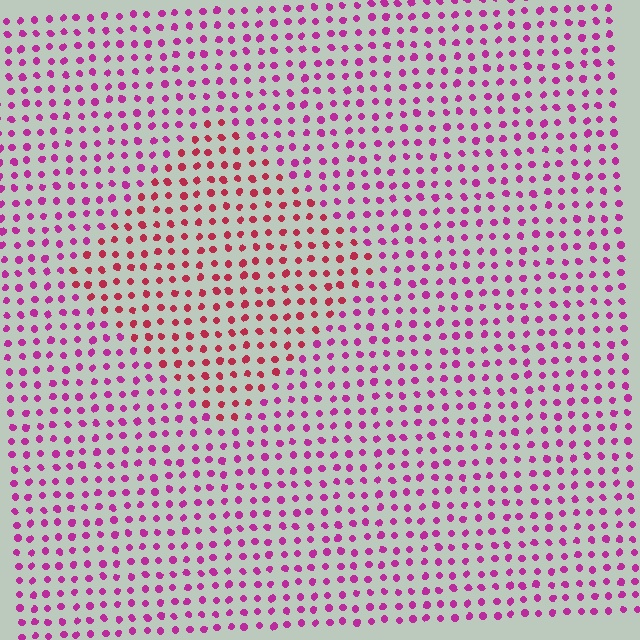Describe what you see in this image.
The image is filled with small magenta elements in a uniform arrangement. A diamond-shaped region is visible where the elements are tinted to a slightly different hue, forming a subtle color boundary.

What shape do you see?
I see a diamond.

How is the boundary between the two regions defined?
The boundary is defined purely by a slight shift in hue (about 34 degrees). Spacing, size, and orientation are identical on both sides.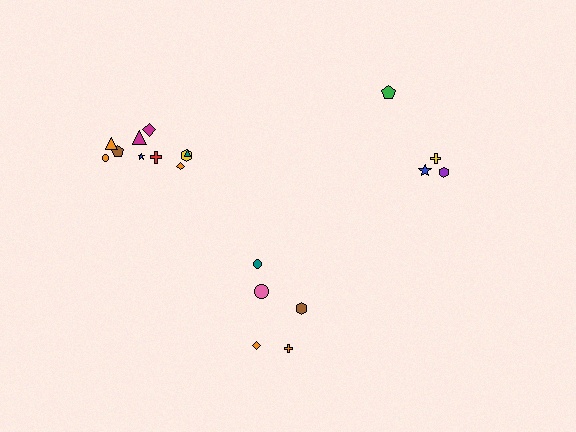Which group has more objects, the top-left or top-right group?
The top-left group.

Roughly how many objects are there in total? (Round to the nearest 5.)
Roughly 20 objects in total.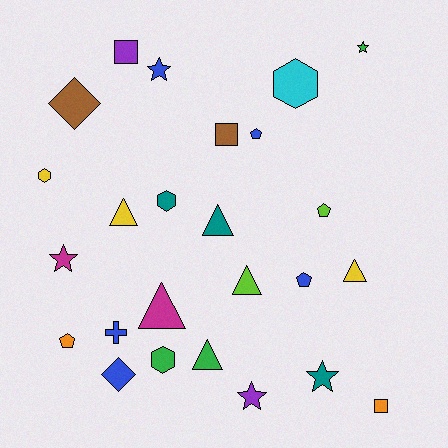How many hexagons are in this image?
There are 4 hexagons.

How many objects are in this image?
There are 25 objects.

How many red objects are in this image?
There are no red objects.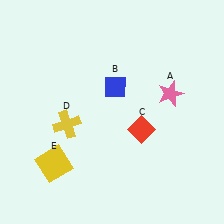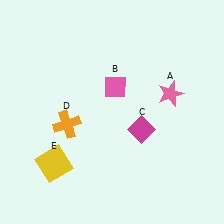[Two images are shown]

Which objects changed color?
B changed from blue to pink. C changed from red to magenta. D changed from yellow to orange.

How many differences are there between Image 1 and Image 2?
There are 3 differences between the two images.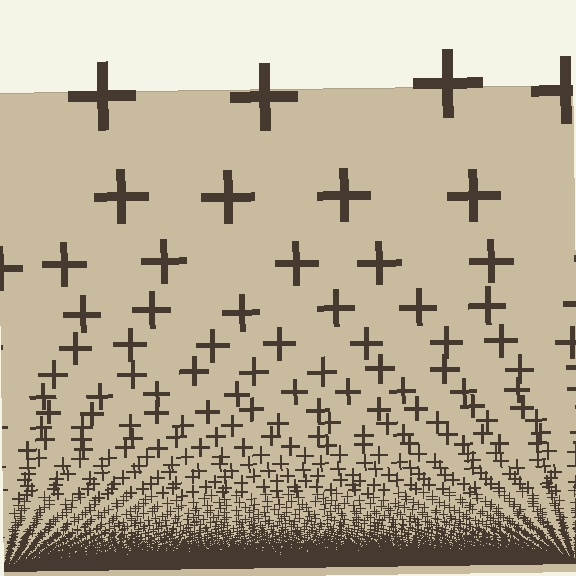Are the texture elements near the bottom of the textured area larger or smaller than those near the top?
Smaller. The gradient is inverted — elements near the bottom are smaller and denser.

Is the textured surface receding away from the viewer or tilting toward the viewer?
The surface appears to tilt toward the viewer. Texture elements get larger and sparser toward the top.